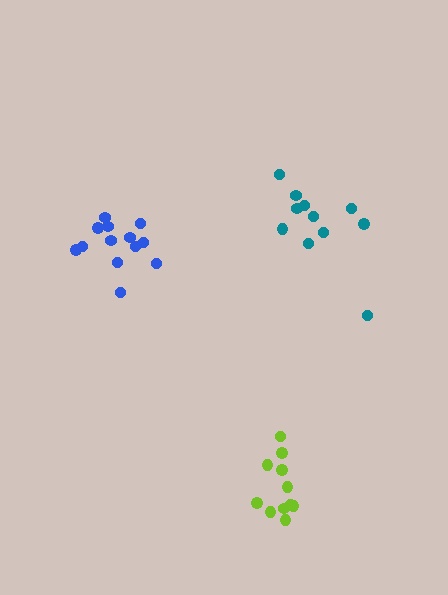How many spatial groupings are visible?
There are 3 spatial groupings.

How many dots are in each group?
Group 1: 11 dots, Group 2: 13 dots, Group 3: 11 dots (35 total).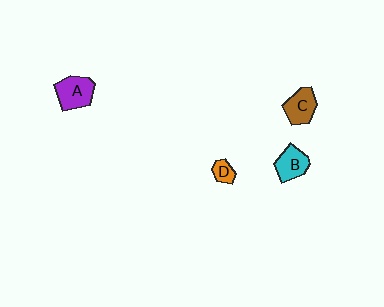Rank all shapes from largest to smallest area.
From largest to smallest: A (purple), C (brown), B (cyan), D (orange).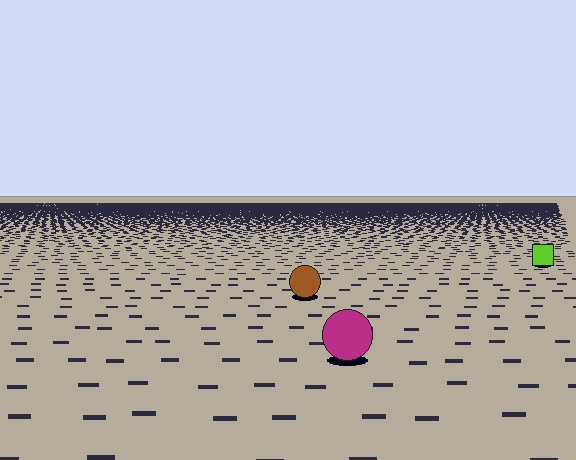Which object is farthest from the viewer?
The lime square is farthest from the viewer. It appears smaller and the ground texture around it is denser.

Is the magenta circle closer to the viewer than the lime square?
Yes. The magenta circle is closer — you can tell from the texture gradient: the ground texture is coarser near it.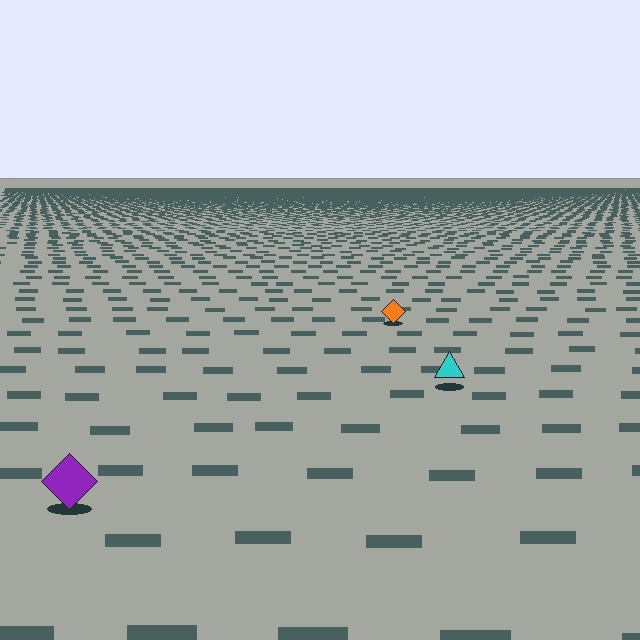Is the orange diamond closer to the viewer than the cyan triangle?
No. The cyan triangle is closer — you can tell from the texture gradient: the ground texture is coarser near it.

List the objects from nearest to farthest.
From nearest to farthest: the purple diamond, the cyan triangle, the orange diamond.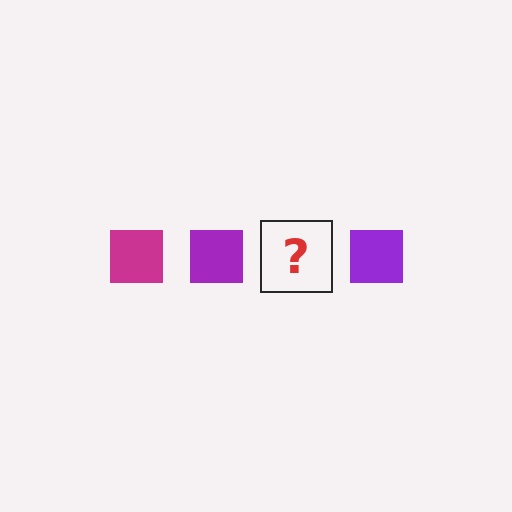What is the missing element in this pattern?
The missing element is a magenta square.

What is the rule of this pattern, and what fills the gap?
The rule is that the pattern cycles through magenta, purple squares. The gap should be filled with a magenta square.